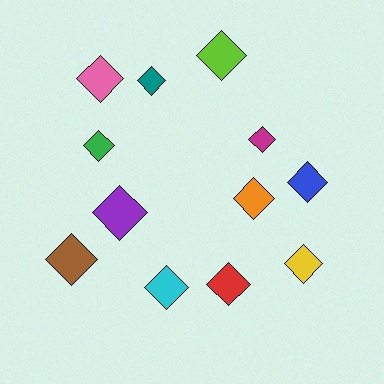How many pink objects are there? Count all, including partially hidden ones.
There is 1 pink object.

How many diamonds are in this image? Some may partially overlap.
There are 12 diamonds.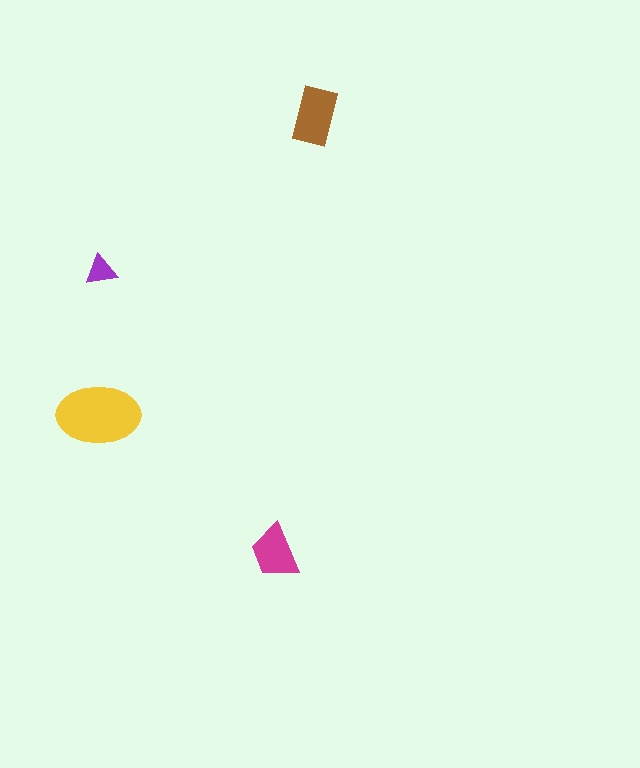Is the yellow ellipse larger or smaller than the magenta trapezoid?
Larger.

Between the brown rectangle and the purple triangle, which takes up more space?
The brown rectangle.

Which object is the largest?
The yellow ellipse.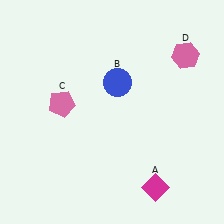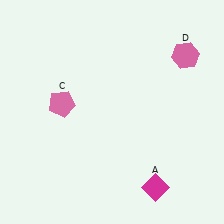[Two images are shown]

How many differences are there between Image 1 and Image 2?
There is 1 difference between the two images.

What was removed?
The blue circle (B) was removed in Image 2.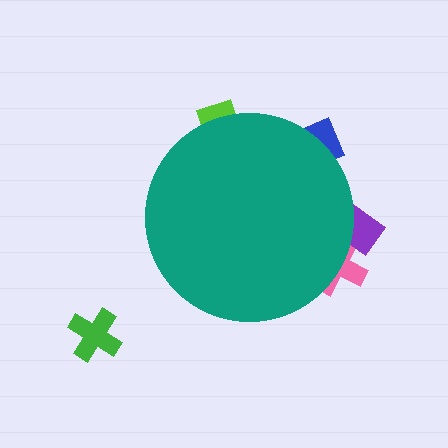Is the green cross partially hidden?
No, the green cross is fully visible.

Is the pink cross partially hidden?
Yes, the pink cross is partially hidden behind the teal circle.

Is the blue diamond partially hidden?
Yes, the blue diamond is partially hidden behind the teal circle.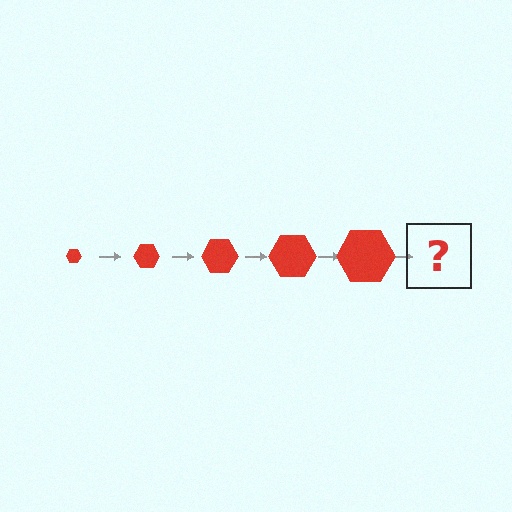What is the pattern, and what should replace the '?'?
The pattern is that the hexagon gets progressively larger each step. The '?' should be a red hexagon, larger than the previous one.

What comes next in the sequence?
The next element should be a red hexagon, larger than the previous one.